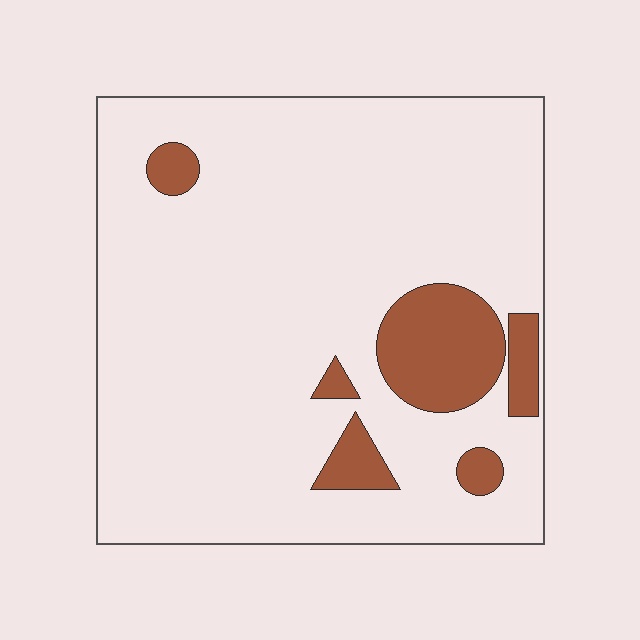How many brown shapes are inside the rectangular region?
6.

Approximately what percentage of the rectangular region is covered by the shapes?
Approximately 15%.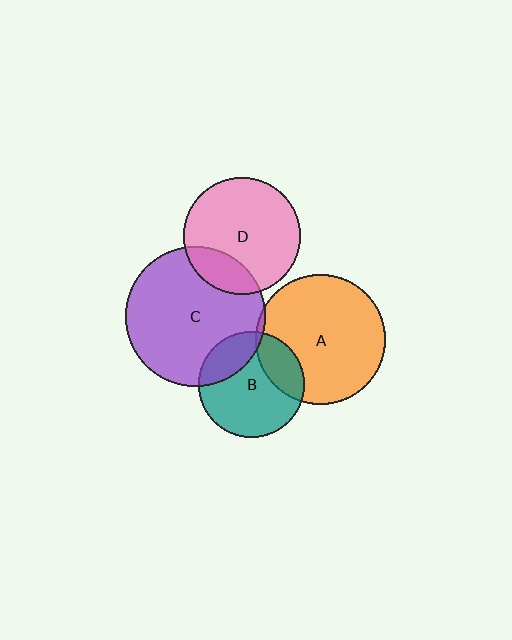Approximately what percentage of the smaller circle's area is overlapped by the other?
Approximately 25%.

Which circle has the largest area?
Circle C (purple).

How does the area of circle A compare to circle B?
Approximately 1.5 times.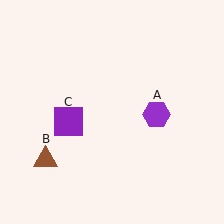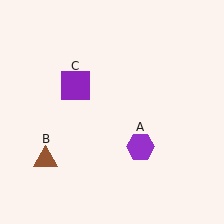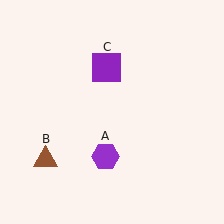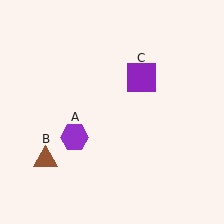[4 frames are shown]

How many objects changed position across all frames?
2 objects changed position: purple hexagon (object A), purple square (object C).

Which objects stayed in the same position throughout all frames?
Brown triangle (object B) remained stationary.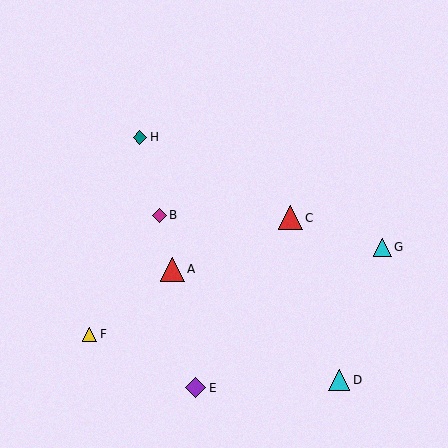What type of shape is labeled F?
Shape F is a yellow triangle.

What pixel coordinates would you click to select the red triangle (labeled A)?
Click at (172, 269) to select the red triangle A.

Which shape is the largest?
The red triangle (labeled A) is the largest.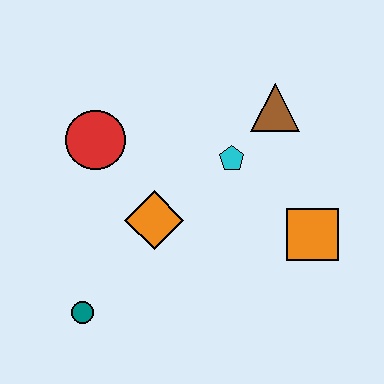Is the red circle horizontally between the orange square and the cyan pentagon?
No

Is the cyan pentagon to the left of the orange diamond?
No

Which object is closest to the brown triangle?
The cyan pentagon is closest to the brown triangle.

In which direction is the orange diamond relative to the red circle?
The orange diamond is below the red circle.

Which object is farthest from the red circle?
The orange square is farthest from the red circle.